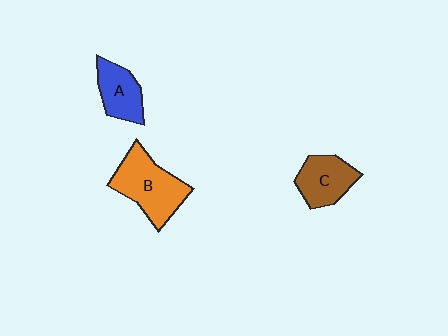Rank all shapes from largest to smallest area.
From largest to smallest: B (orange), C (brown), A (blue).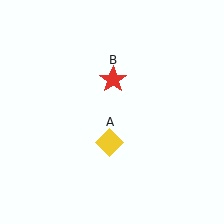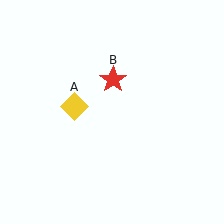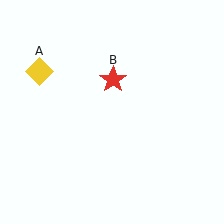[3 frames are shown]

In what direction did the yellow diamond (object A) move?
The yellow diamond (object A) moved up and to the left.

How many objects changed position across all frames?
1 object changed position: yellow diamond (object A).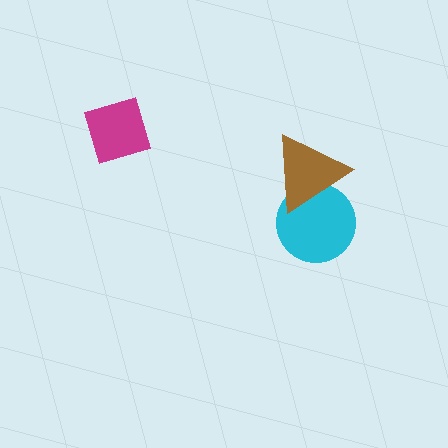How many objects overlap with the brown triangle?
1 object overlaps with the brown triangle.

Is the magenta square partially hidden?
No, no other shape covers it.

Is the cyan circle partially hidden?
Yes, it is partially covered by another shape.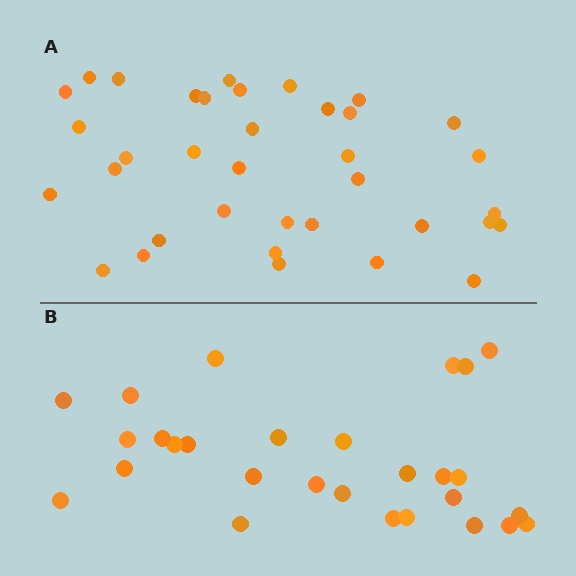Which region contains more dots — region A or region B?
Region A (the top region) has more dots.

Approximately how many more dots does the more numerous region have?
Region A has roughly 8 or so more dots than region B.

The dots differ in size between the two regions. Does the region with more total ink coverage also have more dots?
No. Region B has more total ink coverage because its dots are larger, but region A actually contains more individual dots. Total area can be misleading — the number of items is what matters here.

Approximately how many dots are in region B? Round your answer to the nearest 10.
About 30 dots. (The exact count is 28, which rounds to 30.)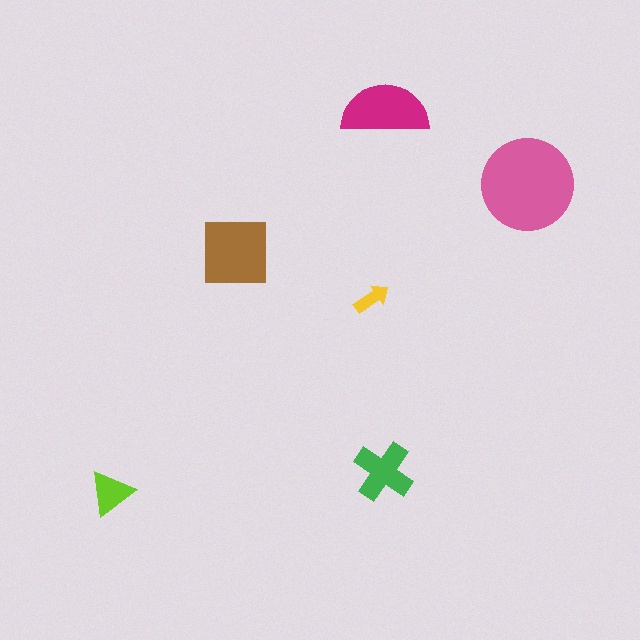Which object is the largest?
The pink circle.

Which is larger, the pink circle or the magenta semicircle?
The pink circle.